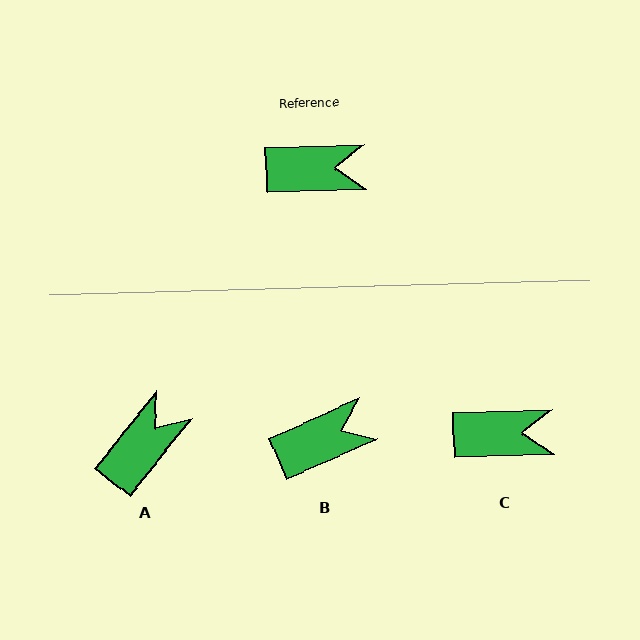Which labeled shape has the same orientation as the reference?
C.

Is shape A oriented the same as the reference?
No, it is off by about 50 degrees.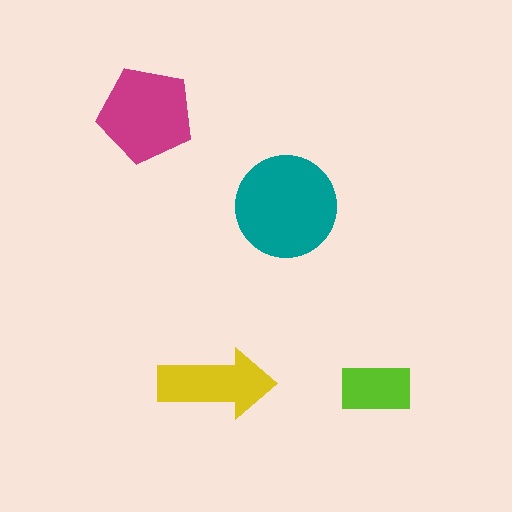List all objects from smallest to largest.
The lime rectangle, the yellow arrow, the magenta pentagon, the teal circle.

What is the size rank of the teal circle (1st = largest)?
1st.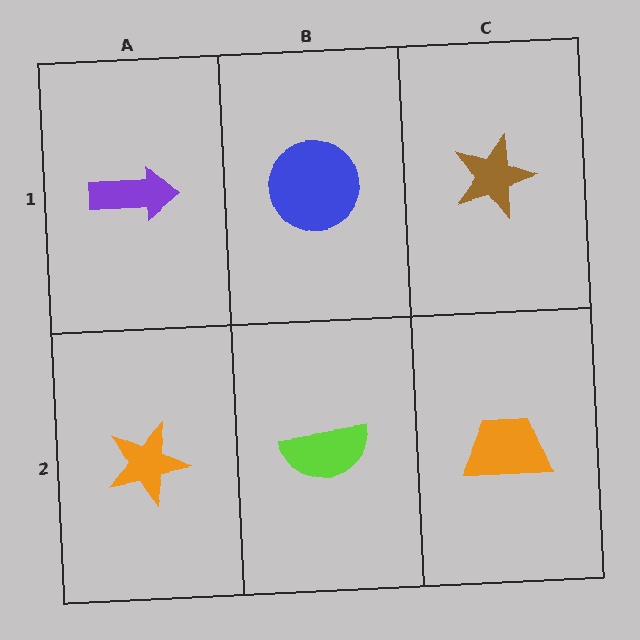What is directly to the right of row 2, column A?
A lime semicircle.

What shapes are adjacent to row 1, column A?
An orange star (row 2, column A), a blue circle (row 1, column B).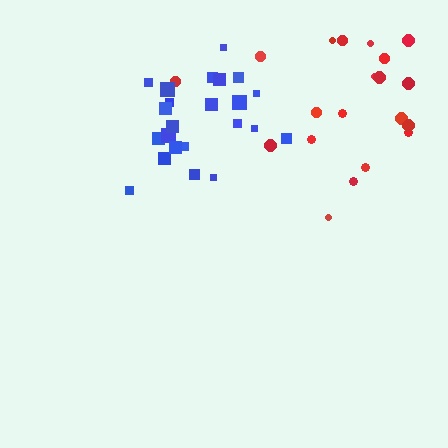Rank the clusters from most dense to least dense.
blue, red.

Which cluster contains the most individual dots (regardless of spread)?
Blue (23).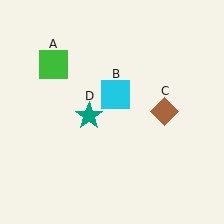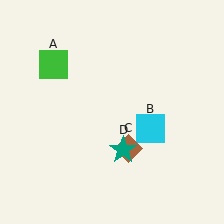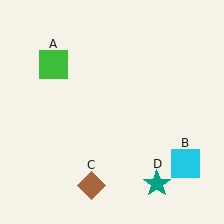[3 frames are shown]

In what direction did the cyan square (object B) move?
The cyan square (object B) moved down and to the right.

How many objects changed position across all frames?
3 objects changed position: cyan square (object B), brown diamond (object C), teal star (object D).